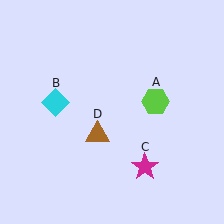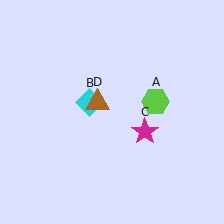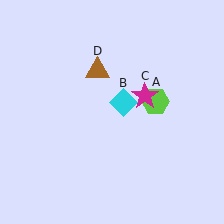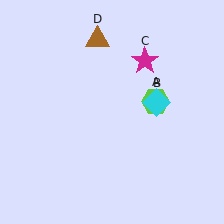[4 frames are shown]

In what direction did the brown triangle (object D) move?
The brown triangle (object D) moved up.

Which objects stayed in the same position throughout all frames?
Lime hexagon (object A) remained stationary.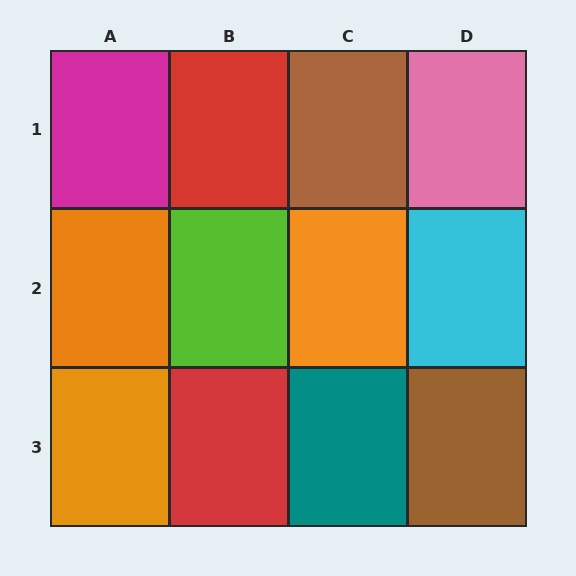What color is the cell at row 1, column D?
Pink.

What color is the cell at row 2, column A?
Orange.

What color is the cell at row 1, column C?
Brown.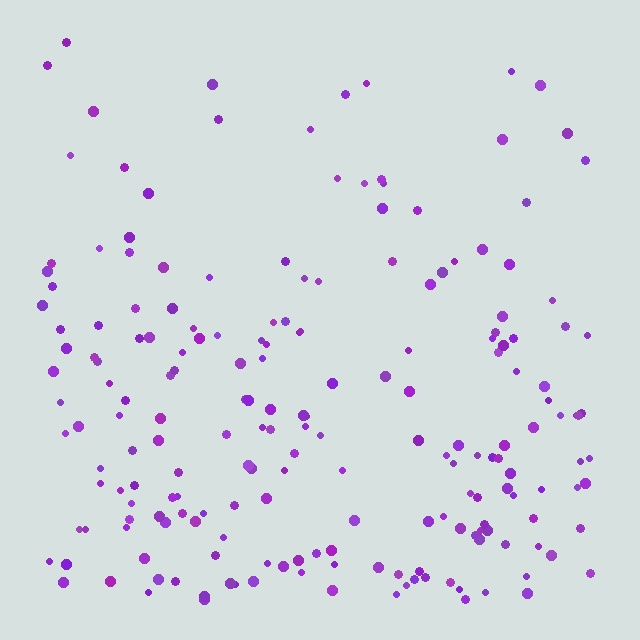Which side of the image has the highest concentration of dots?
The bottom.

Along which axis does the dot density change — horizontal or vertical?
Vertical.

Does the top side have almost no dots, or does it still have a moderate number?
Still a moderate number, just noticeably fewer than the bottom.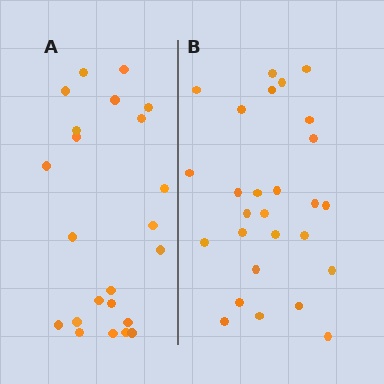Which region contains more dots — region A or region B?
Region B (the right region) has more dots.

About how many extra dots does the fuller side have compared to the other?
Region B has about 4 more dots than region A.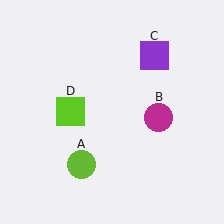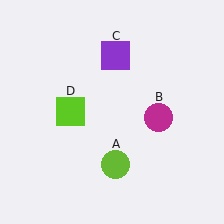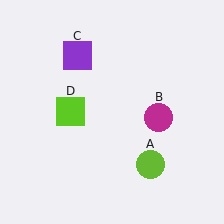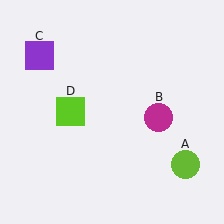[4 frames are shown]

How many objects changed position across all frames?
2 objects changed position: lime circle (object A), purple square (object C).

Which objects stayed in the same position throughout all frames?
Magenta circle (object B) and lime square (object D) remained stationary.